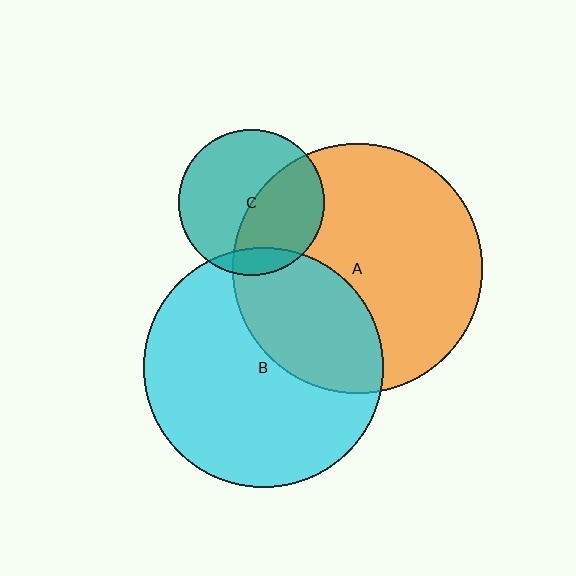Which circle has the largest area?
Circle A (orange).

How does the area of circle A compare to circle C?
Approximately 2.9 times.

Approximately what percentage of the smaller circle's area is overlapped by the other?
Approximately 45%.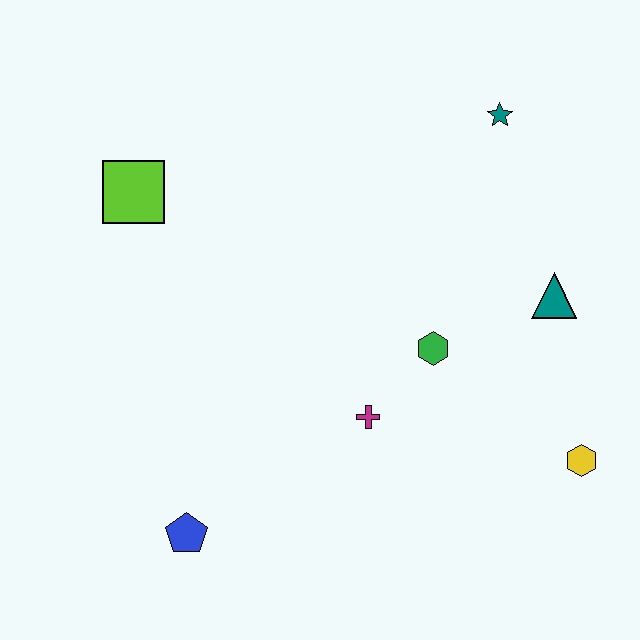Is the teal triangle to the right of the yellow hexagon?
No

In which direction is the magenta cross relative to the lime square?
The magenta cross is to the right of the lime square.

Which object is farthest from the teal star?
The blue pentagon is farthest from the teal star.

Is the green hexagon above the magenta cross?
Yes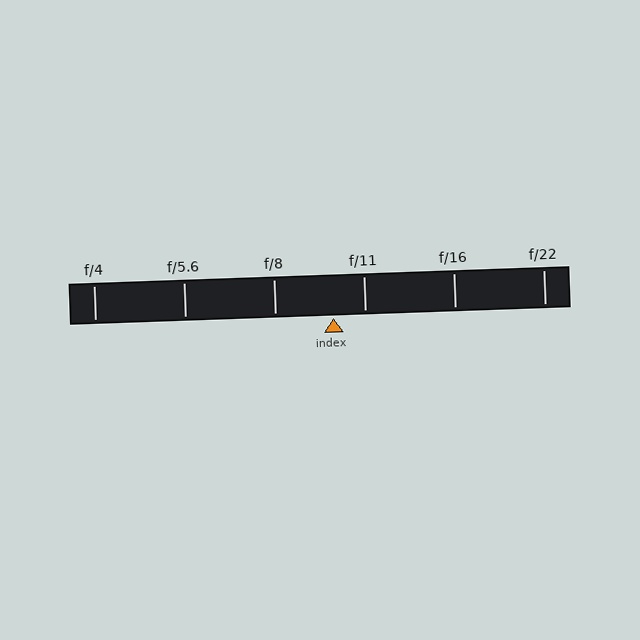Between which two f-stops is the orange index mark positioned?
The index mark is between f/8 and f/11.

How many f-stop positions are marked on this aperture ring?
There are 6 f-stop positions marked.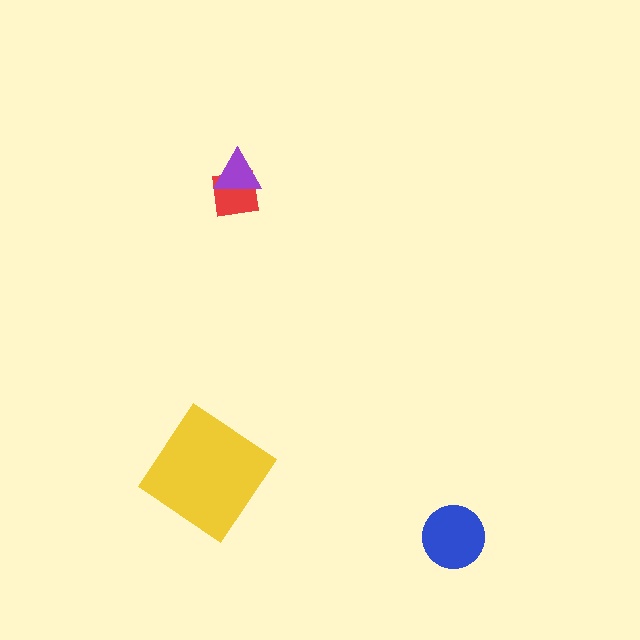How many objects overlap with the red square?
1 object overlaps with the red square.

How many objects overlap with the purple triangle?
1 object overlaps with the purple triangle.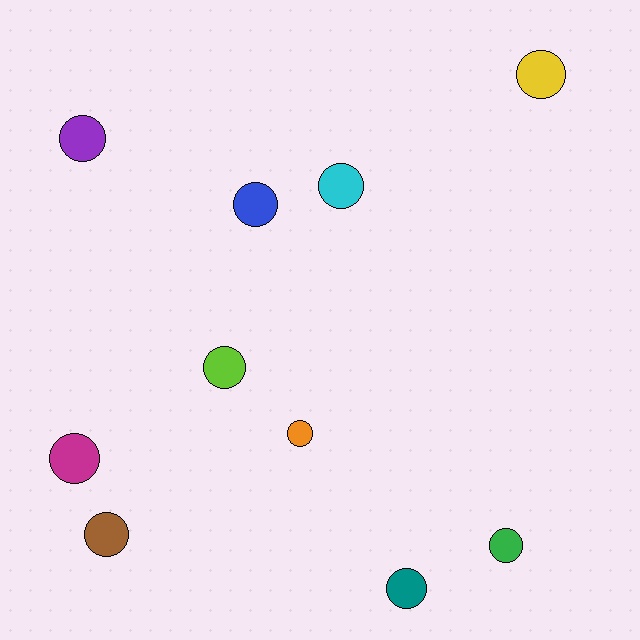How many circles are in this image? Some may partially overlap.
There are 10 circles.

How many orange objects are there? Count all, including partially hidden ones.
There is 1 orange object.